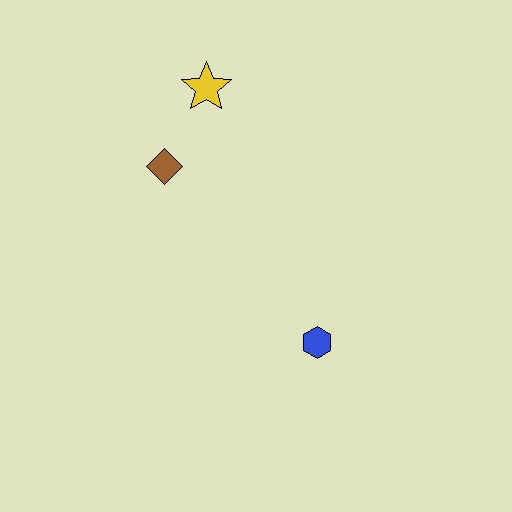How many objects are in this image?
There are 3 objects.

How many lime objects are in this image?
There are no lime objects.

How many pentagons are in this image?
There are no pentagons.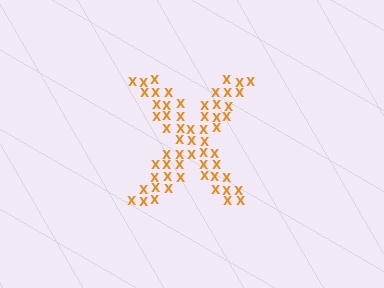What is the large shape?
The large shape is the letter X.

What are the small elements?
The small elements are letter X's.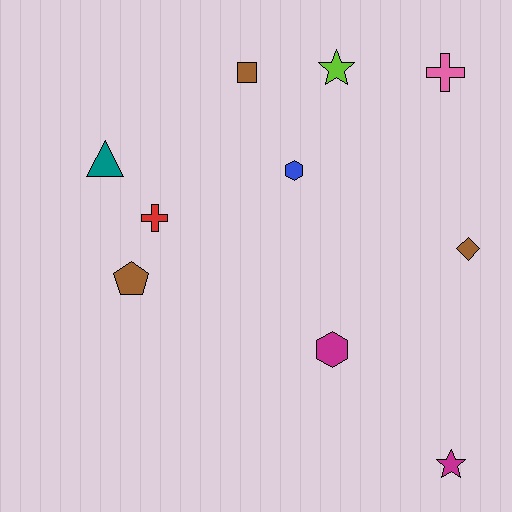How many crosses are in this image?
There are 2 crosses.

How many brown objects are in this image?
There are 3 brown objects.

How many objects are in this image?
There are 10 objects.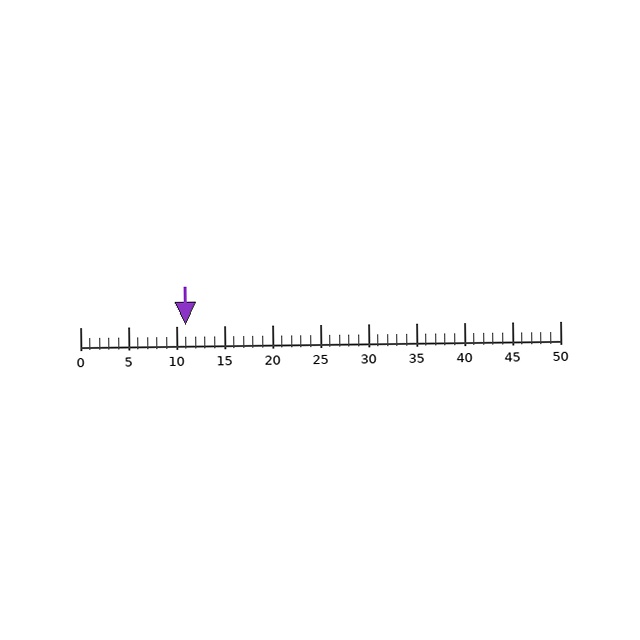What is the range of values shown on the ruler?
The ruler shows values from 0 to 50.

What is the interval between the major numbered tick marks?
The major tick marks are spaced 5 units apart.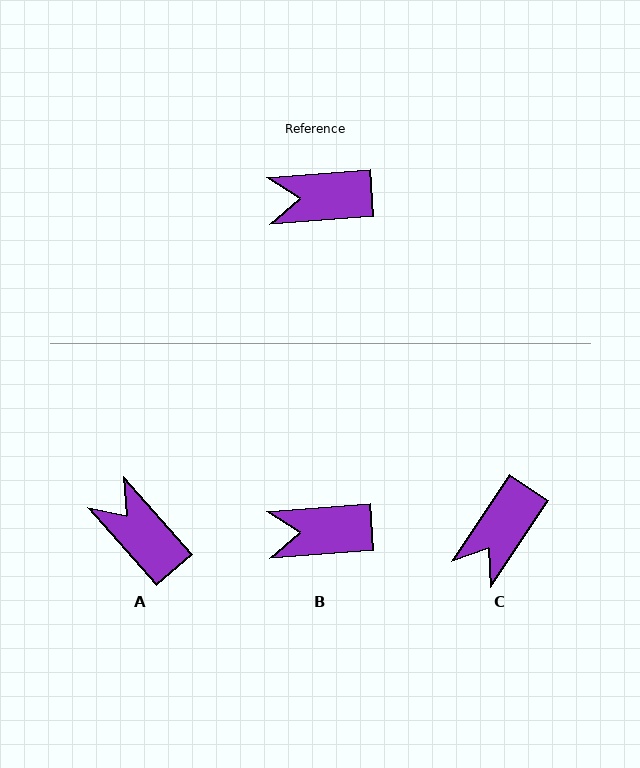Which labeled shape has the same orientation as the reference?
B.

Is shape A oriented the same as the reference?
No, it is off by about 53 degrees.